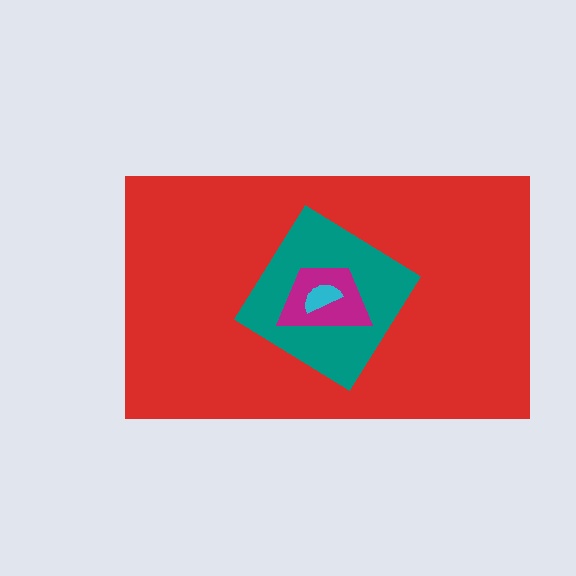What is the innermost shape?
The cyan semicircle.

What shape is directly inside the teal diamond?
The magenta trapezoid.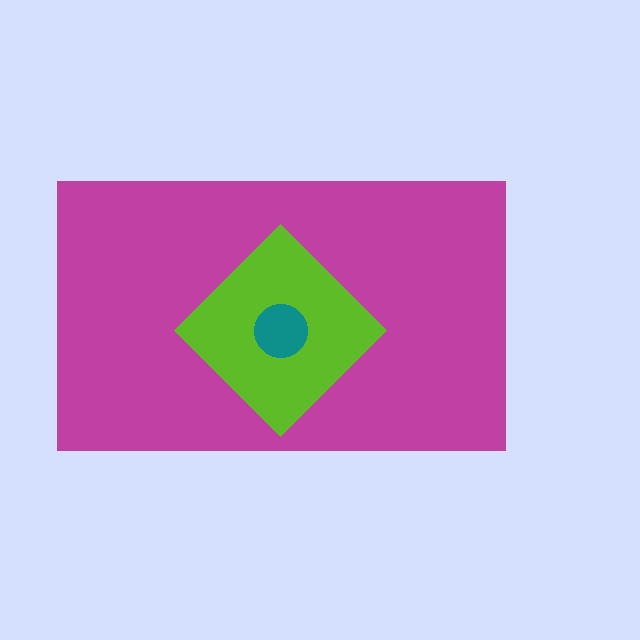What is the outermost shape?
The magenta rectangle.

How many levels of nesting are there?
3.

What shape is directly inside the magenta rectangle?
The lime diamond.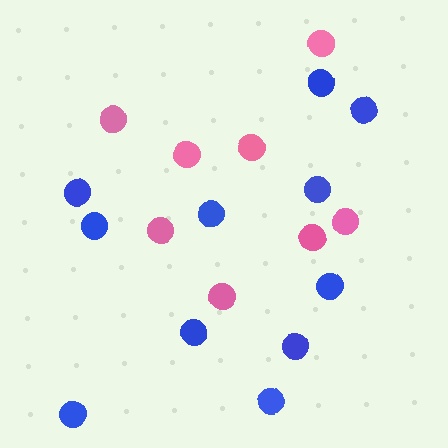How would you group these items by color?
There are 2 groups: one group of pink circles (8) and one group of blue circles (11).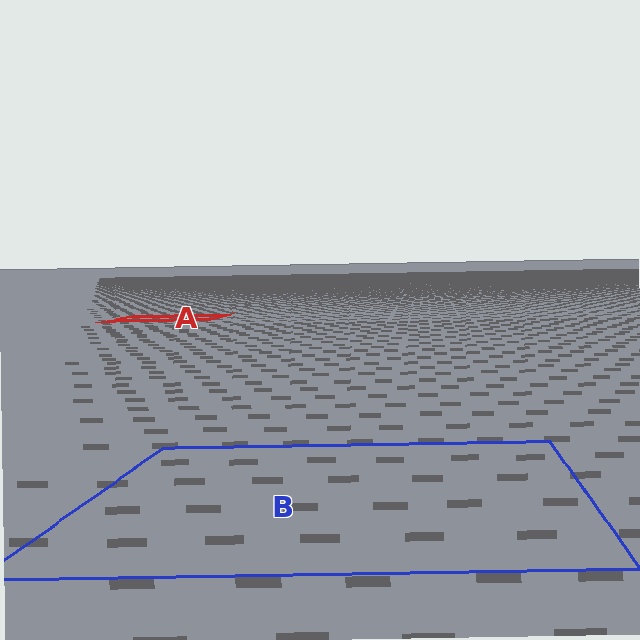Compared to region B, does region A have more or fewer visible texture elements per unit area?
Region A has more texture elements per unit area — they are packed more densely because it is farther away.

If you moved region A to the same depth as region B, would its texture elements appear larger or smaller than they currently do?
They would appear larger. At a closer depth, the same texture elements are projected at a bigger on-screen size.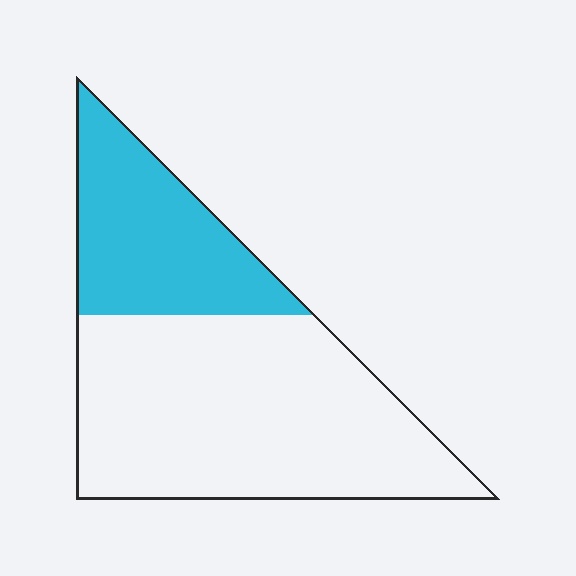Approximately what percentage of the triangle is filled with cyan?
Approximately 30%.